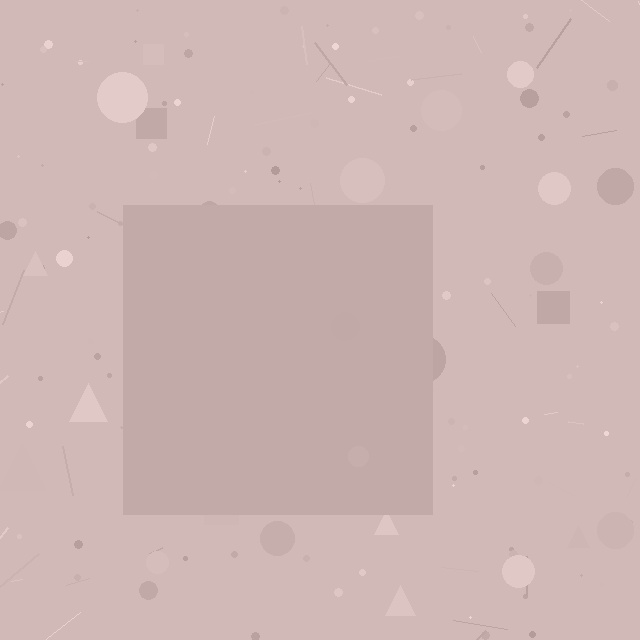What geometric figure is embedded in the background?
A square is embedded in the background.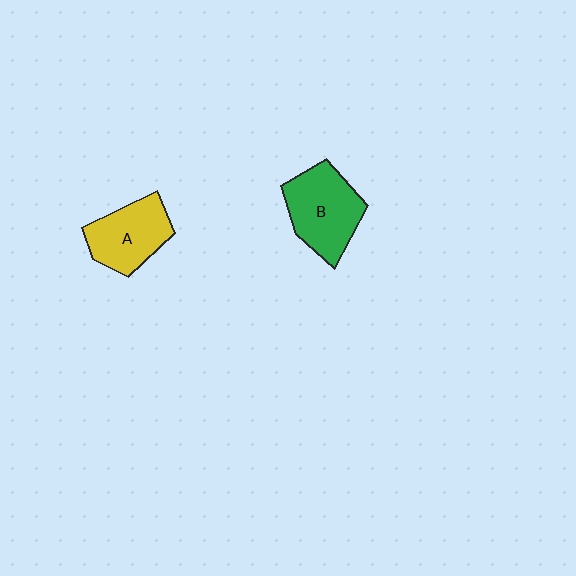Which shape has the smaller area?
Shape A (yellow).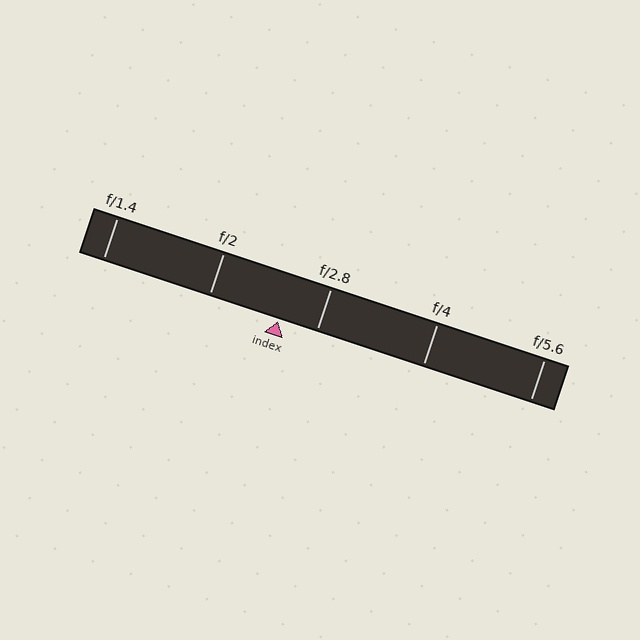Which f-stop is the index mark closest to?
The index mark is closest to f/2.8.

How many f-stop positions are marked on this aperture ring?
There are 5 f-stop positions marked.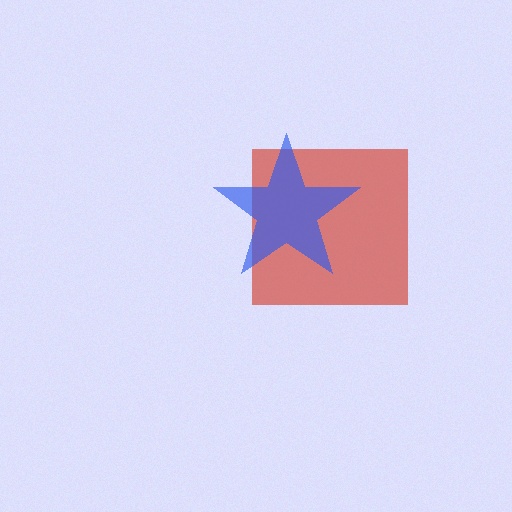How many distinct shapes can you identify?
There are 2 distinct shapes: a red square, a blue star.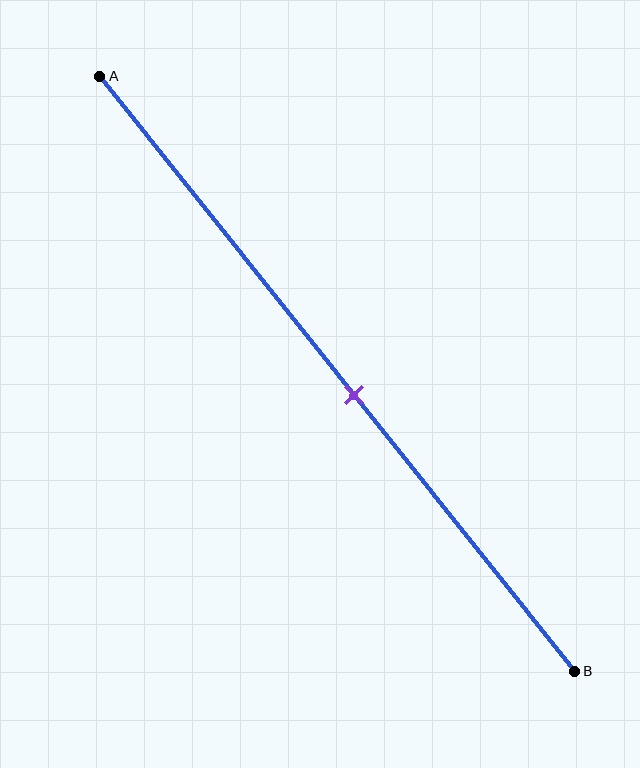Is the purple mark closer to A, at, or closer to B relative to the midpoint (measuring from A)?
The purple mark is closer to point B than the midpoint of segment AB.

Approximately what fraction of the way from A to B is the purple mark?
The purple mark is approximately 55% of the way from A to B.